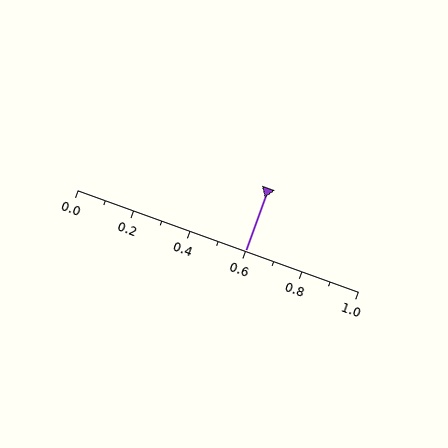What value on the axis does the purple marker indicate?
The marker indicates approximately 0.6.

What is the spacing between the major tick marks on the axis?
The major ticks are spaced 0.2 apart.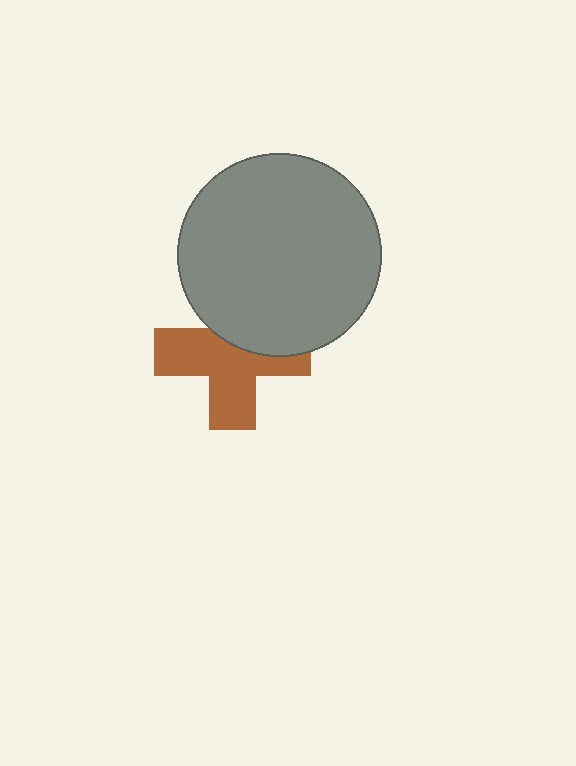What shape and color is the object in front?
The object in front is a gray circle.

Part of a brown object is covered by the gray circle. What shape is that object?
It is a cross.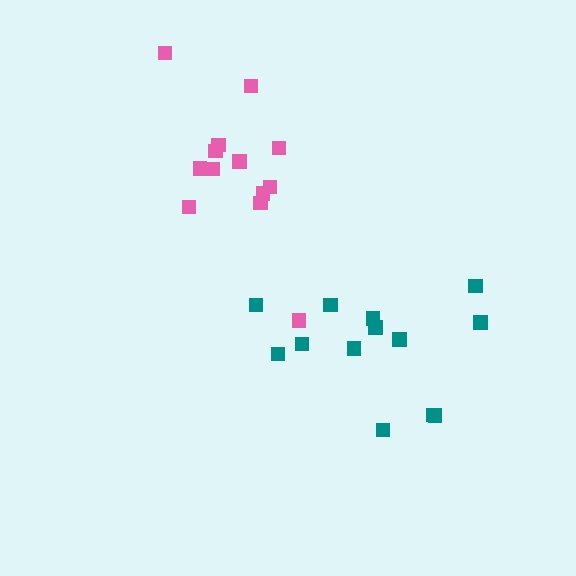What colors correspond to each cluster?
The clusters are colored: pink, teal.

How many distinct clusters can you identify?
There are 2 distinct clusters.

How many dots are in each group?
Group 1: 13 dots, Group 2: 13 dots (26 total).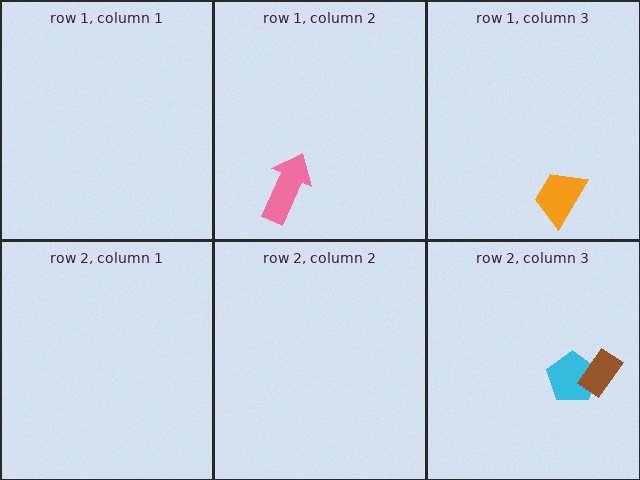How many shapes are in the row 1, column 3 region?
1.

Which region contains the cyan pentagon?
The row 2, column 3 region.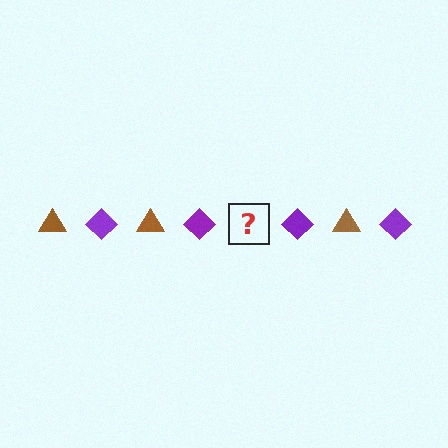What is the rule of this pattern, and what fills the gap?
The rule is that the pattern alternates between brown triangle and purple diamond. The gap should be filled with a brown triangle.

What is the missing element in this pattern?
The missing element is a brown triangle.